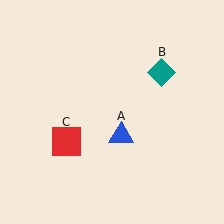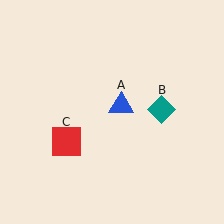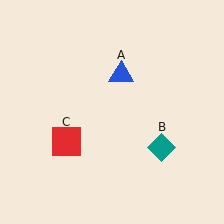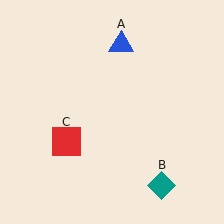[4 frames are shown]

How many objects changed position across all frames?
2 objects changed position: blue triangle (object A), teal diamond (object B).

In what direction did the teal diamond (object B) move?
The teal diamond (object B) moved down.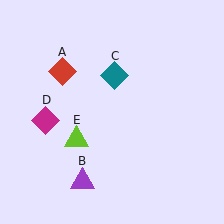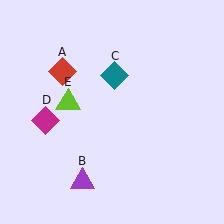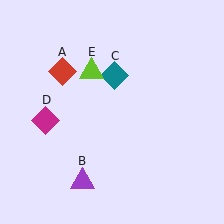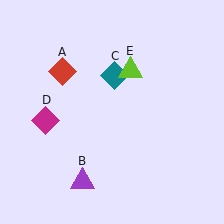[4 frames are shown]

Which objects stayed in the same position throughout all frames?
Red diamond (object A) and purple triangle (object B) and teal diamond (object C) and magenta diamond (object D) remained stationary.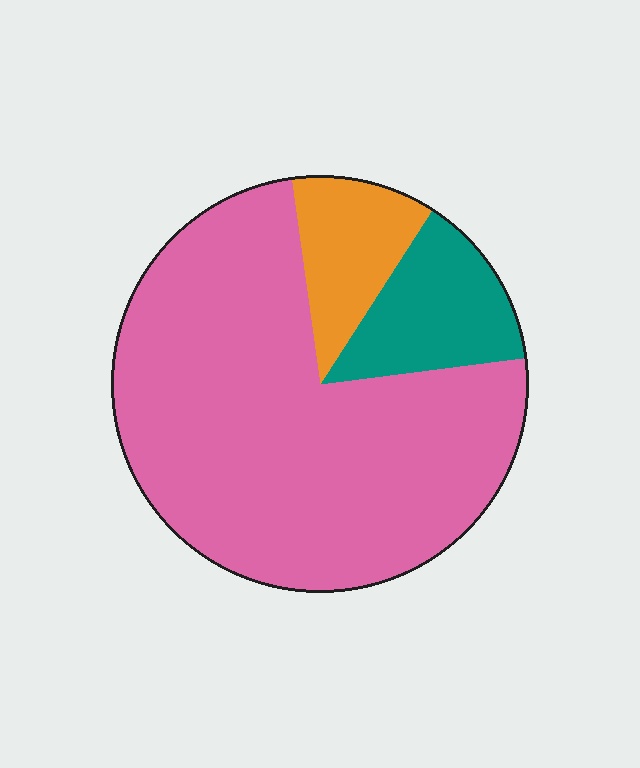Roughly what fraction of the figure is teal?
Teal covers roughly 15% of the figure.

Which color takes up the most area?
Pink, at roughly 75%.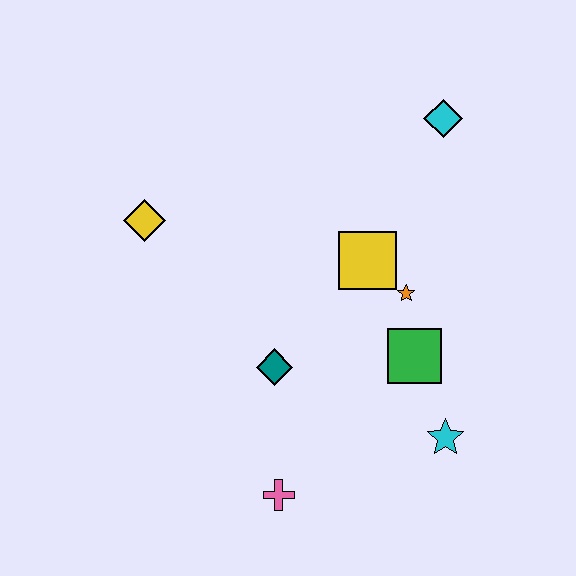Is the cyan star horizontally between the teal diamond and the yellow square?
No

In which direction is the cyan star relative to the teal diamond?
The cyan star is to the right of the teal diamond.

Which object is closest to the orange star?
The yellow square is closest to the orange star.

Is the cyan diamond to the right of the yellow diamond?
Yes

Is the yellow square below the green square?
No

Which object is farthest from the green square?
The yellow diamond is farthest from the green square.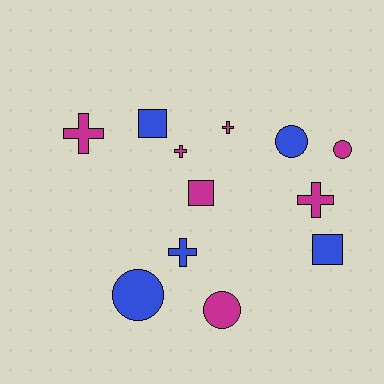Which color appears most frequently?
Magenta, with 7 objects.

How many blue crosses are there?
There is 1 blue cross.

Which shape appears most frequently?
Cross, with 5 objects.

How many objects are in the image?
There are 12 objects.